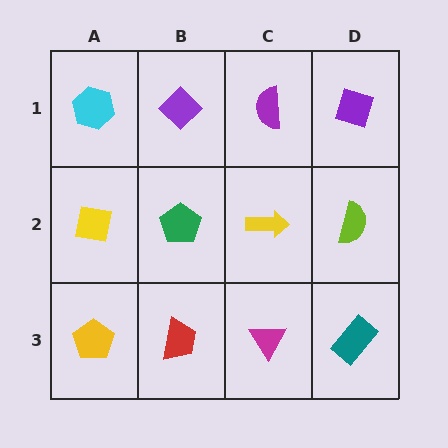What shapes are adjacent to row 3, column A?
A yellow square (row 2, column A), a red trapezoid (row 3, column B).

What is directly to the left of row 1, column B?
A cyan hexagon.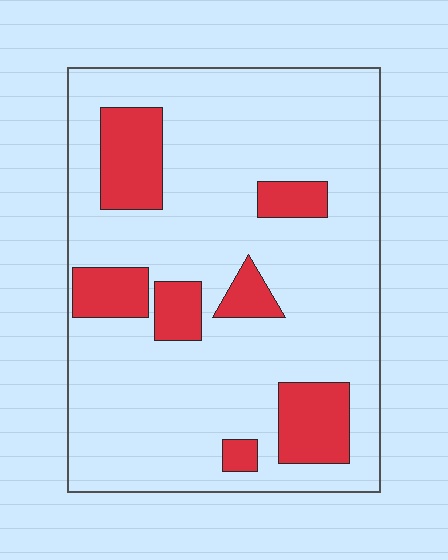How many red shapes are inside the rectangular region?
7.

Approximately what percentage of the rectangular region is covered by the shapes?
Approximately 20%.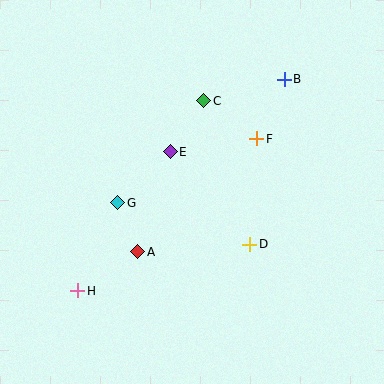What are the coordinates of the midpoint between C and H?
The midpoint between C and H is at (141, 196).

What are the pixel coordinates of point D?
Point D is at (250, 244).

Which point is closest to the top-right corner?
Point B is closest to the top-right corner.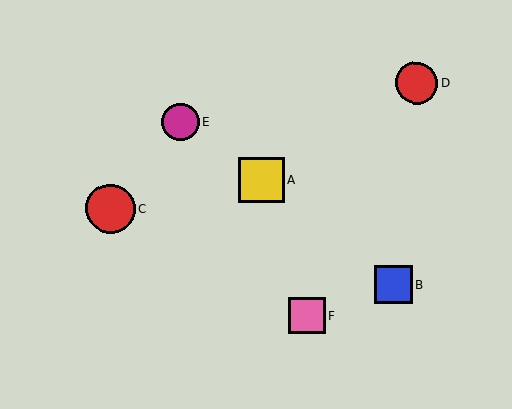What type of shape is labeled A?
Shape A is a yellow square.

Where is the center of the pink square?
The center of the pink square is at (307, 316).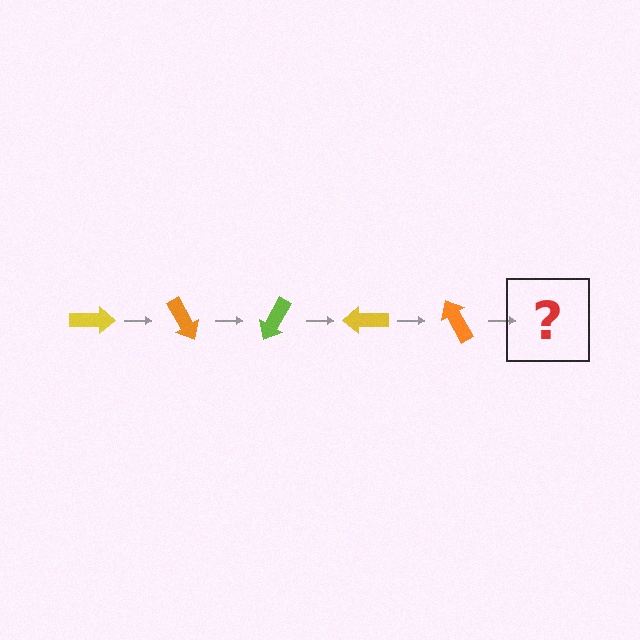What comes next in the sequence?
The next element should be a lime arrow, rotated 300 degrees from the start.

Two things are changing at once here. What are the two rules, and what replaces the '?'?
The two rules are that it rotates 60 degrees each step and the color cycles through yellow, orange, and lime. The '?' should be a lime arrow, rotated 300 degrees from the start.